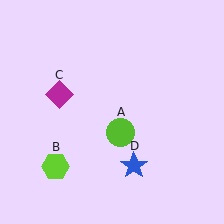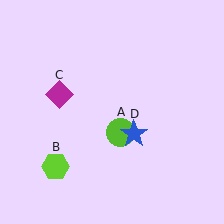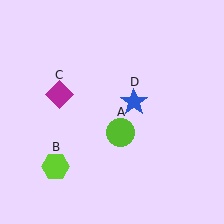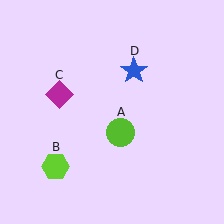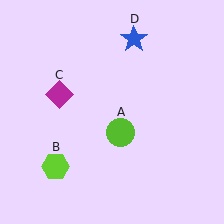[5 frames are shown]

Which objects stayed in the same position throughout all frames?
Lime circle (object A) and lime hexagon (object B) and magenta diamond (object C) remained stationary.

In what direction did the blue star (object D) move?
The blue star (object D) moved up.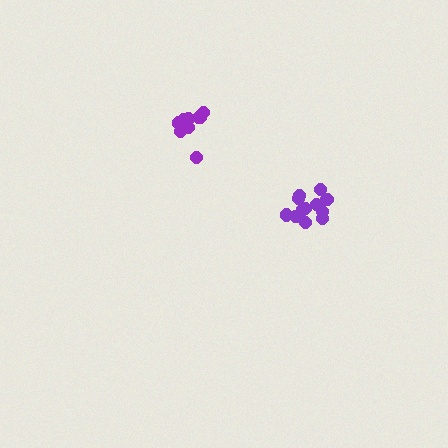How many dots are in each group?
Group 1: 12 dots, Group 2: 10 dots (22 total).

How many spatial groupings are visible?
There are 2 spatial groupings.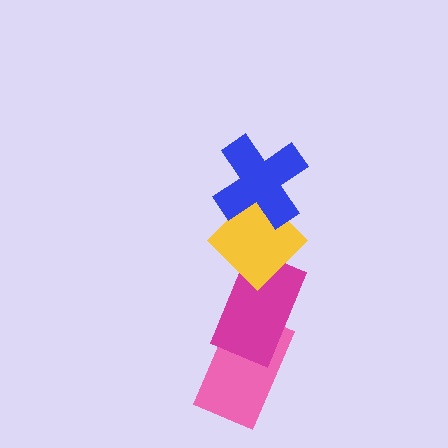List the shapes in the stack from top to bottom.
From top to bottom: the blue cross, the yellow diamond, the magenta rectangle, the pink rectangle.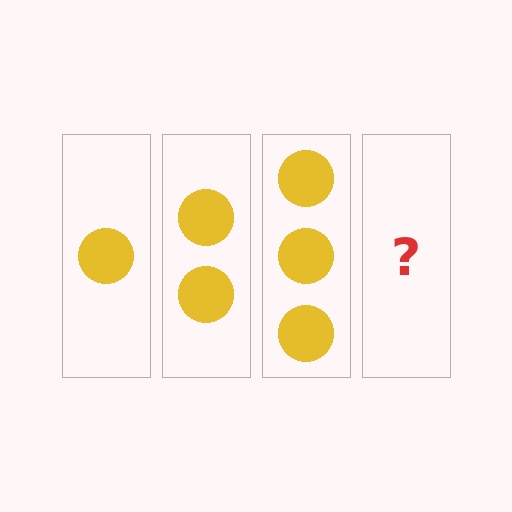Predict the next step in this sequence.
The next step is 4 circles.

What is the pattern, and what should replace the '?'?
The pattern is that each step adds one more circle. The '?' should be 4 circles.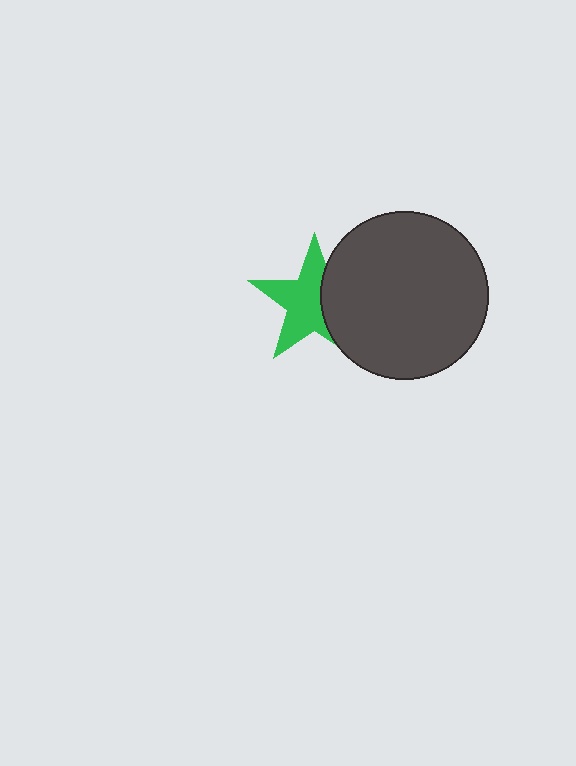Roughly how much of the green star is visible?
About half of it is visible (roughly 63%).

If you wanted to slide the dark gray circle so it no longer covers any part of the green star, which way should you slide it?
Slide it right — that is the most direct way to separate the two shapes.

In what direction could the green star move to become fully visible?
The green star could move left. That would shift it out from behind the dark gray circle entirely.